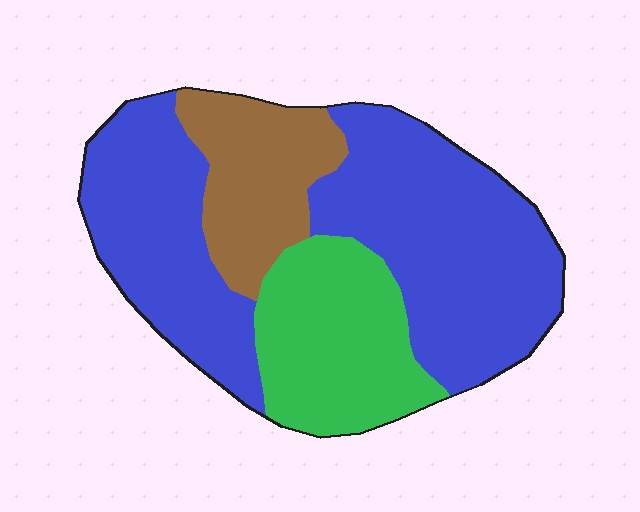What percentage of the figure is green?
Green covers about 25% of the figure.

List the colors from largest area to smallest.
From largest to smallest: blue, green, brown.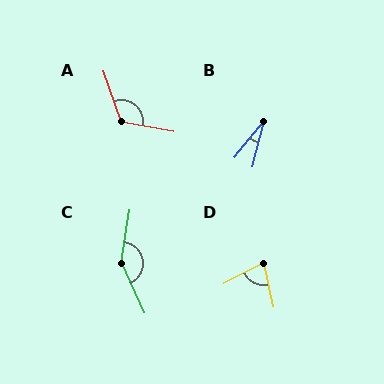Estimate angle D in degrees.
Approximately 75 degrees.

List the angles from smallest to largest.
B (25°), D (75°), A (120°), C (146°).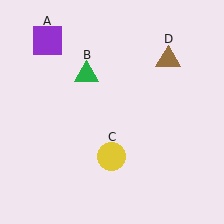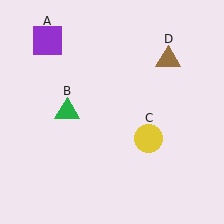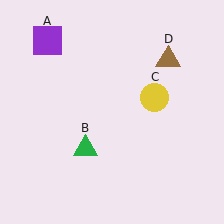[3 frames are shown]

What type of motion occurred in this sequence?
The green triangle (object B), yellow circle (object C) rotated counterclockwise around the center of the scene.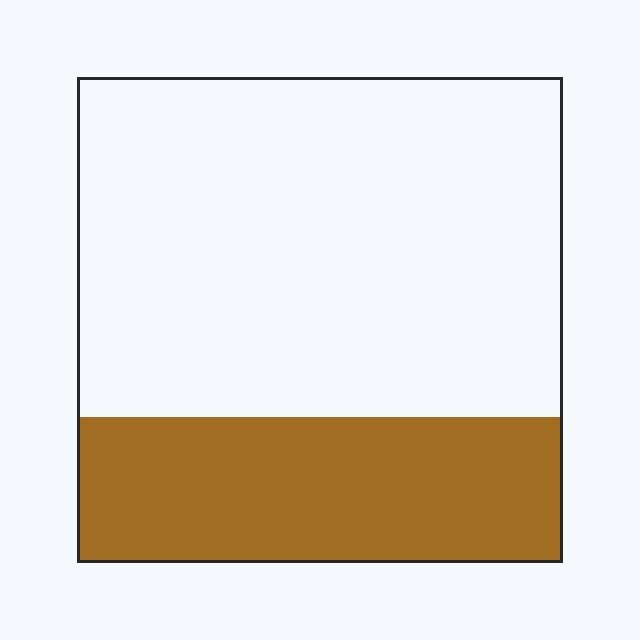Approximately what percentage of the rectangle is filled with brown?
Approximately 30%.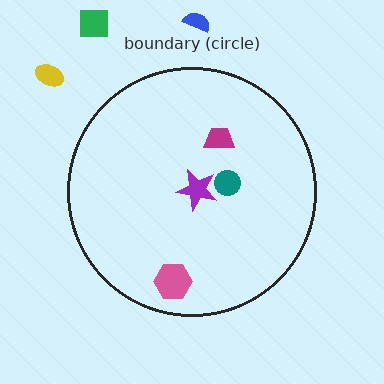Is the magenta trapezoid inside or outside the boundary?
Inside.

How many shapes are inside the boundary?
4 inside, 3 outside.